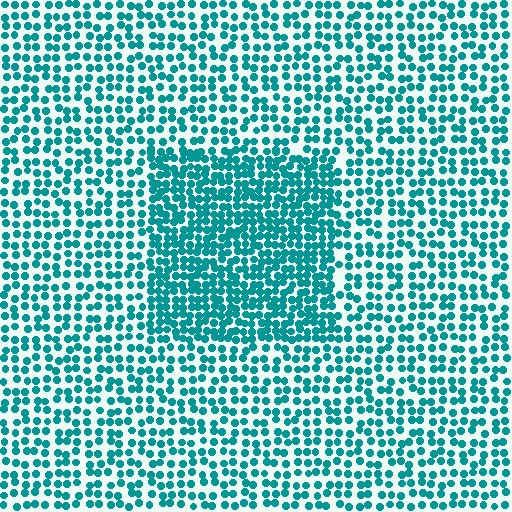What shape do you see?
I see a rectangle.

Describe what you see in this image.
The image contains small teal elements arranged at two different densities. A rectangle-shaped region is visible where the elements are more densely packed than the surrounding area.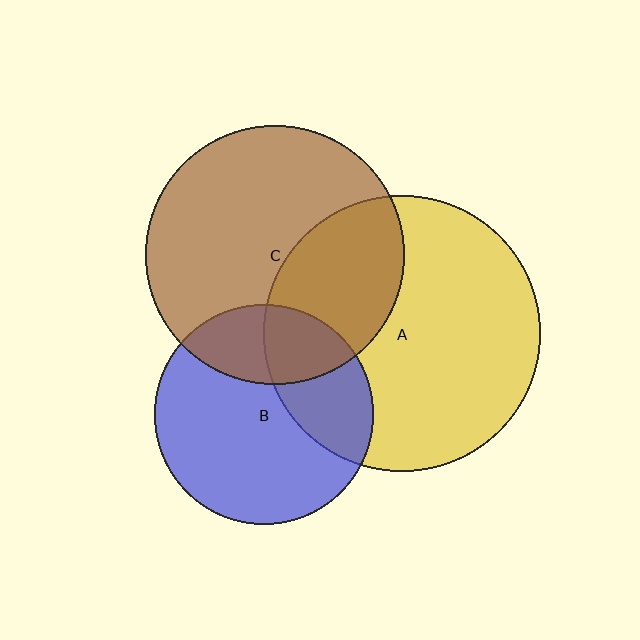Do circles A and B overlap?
Yes.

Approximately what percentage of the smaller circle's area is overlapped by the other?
Approximately 30%.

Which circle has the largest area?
Circle A (yellow).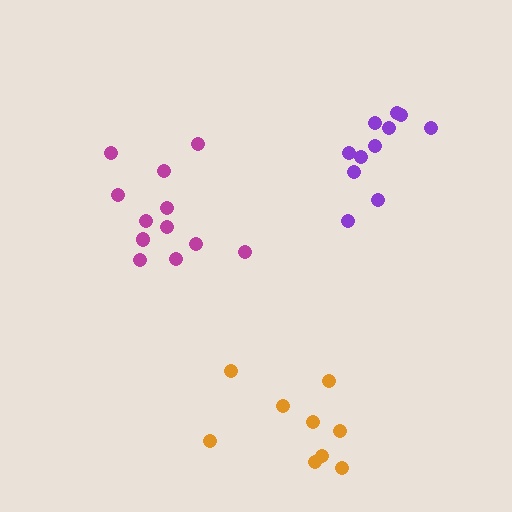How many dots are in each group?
Group 1: 9 dots, Group 2: 12 dots, Group 3: 11 dots (32 total).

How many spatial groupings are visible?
There are 3 spatial groupings.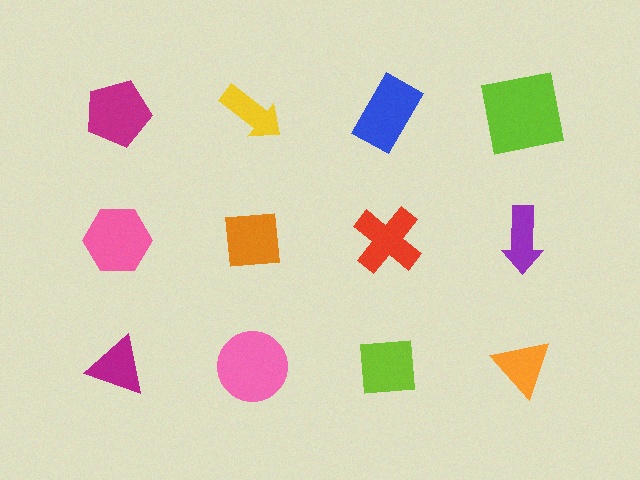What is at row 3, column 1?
A magenta triangle.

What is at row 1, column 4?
A lime square.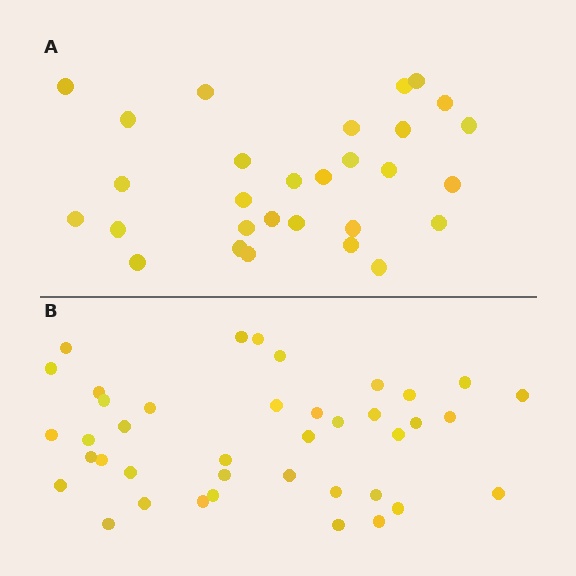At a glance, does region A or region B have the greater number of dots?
Region B (the bottom region) has more dots.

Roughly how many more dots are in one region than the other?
Region B has roughly 12 or so more dots than region A.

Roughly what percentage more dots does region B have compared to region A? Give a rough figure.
About 40% more.